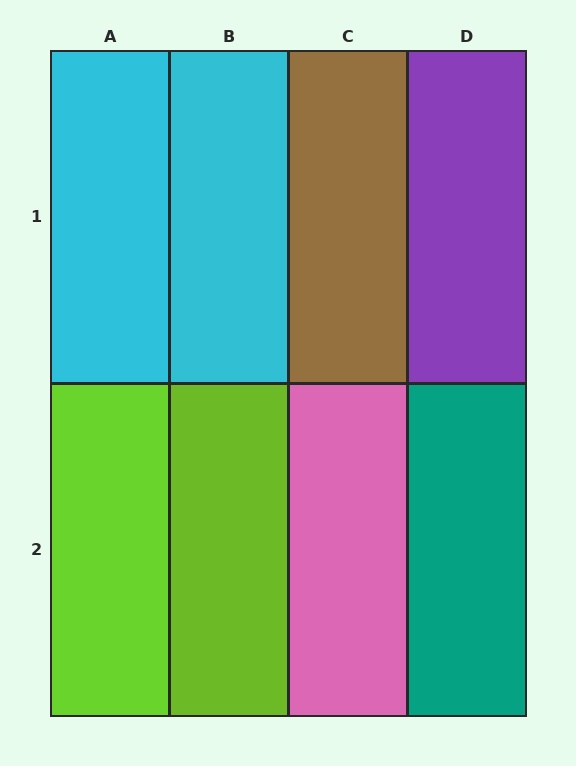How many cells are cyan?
2 cells are cyan.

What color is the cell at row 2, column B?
Lime.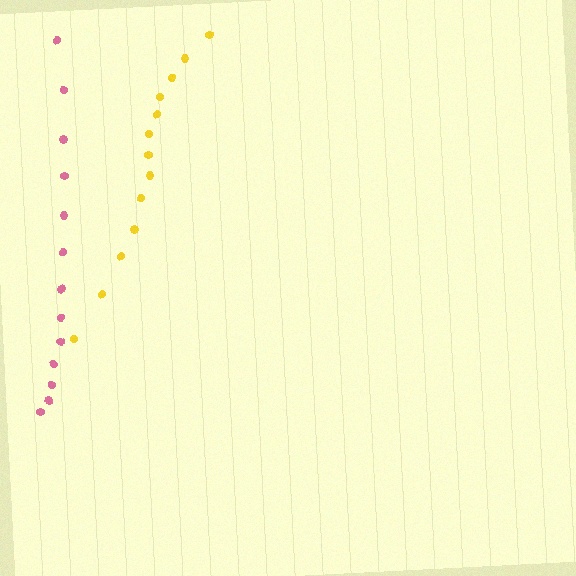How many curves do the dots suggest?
There are 2 distinct paths.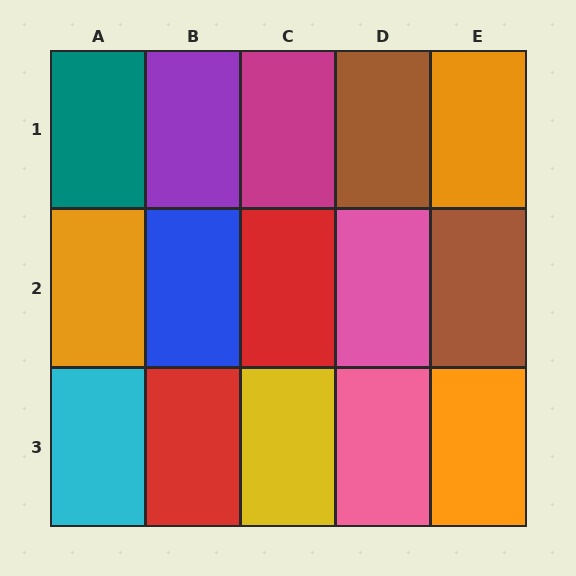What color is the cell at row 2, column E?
Brown.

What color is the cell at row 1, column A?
Teal.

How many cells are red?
2 cells are red.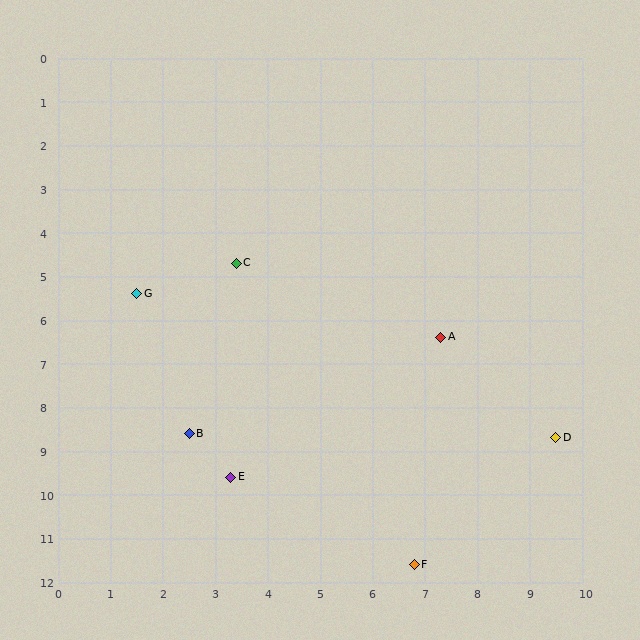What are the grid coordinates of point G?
Point G is at approximately (1.5, 5.4).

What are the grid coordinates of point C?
Point C is at approximately (3.4, 4.7).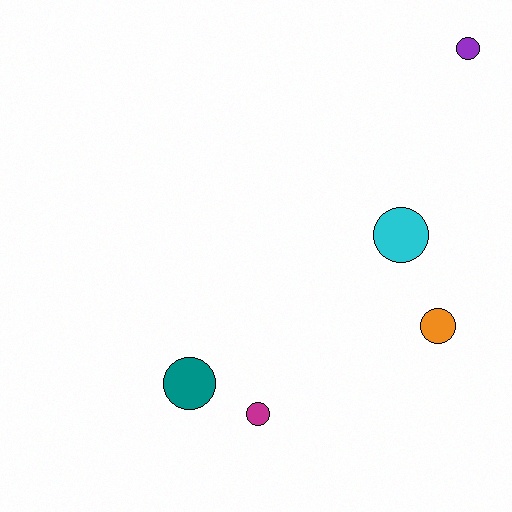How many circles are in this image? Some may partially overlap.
There are 5 circles.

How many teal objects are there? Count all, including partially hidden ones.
There is 1 teal object.